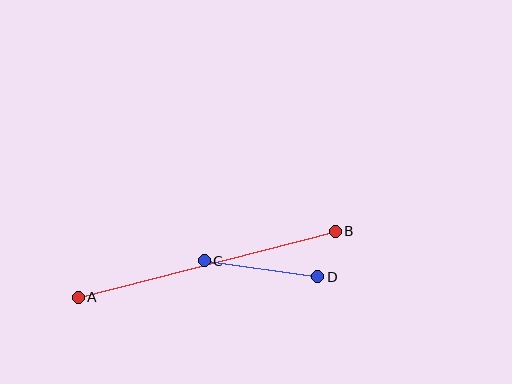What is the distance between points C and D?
The distance is approximately 115 pixels.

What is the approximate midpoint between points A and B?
The midpoint is at approximately (207, 264) pixels.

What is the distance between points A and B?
The distance is approximately 265 pixels.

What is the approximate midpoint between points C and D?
The midpoint is at approximately (261, 269) pixels.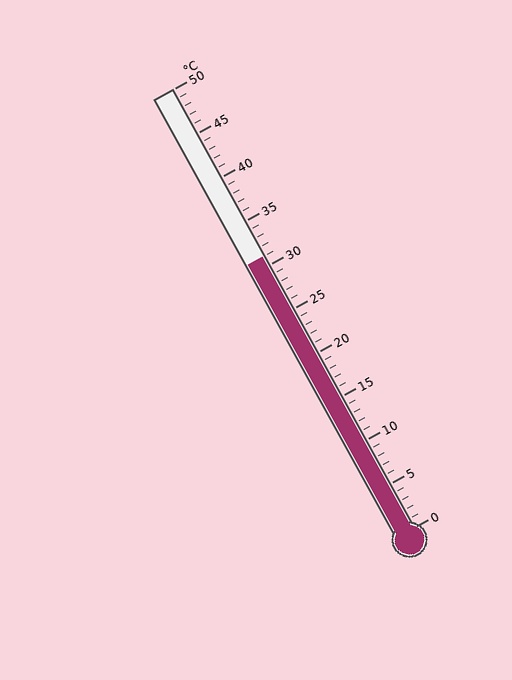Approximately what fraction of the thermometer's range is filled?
The thermometer is filled to approximately 60% of its range.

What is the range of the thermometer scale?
The thermometer scale ranges from 0°C to 50°C.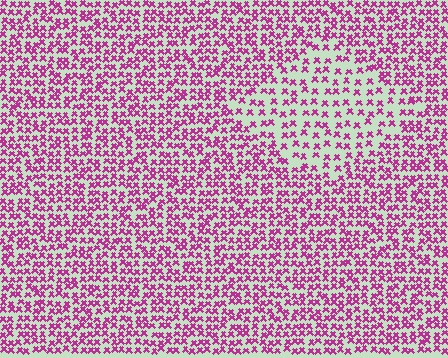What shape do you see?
I see a diamond.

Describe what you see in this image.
The image contains small magenta elements arranged at two different densities. A diamond-shaped region is visible where the elements are less densely packed than the surrounding area.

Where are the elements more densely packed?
The elements are more densely packed outside the diamond boundary.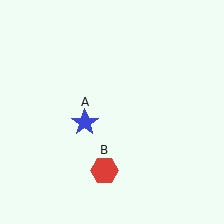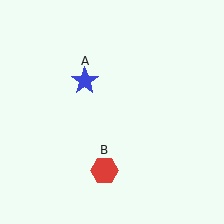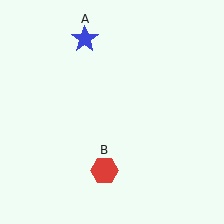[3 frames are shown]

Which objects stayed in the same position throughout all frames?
Red hexagon (object B) remained stationary.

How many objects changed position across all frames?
1 object changed position: blue star (object A).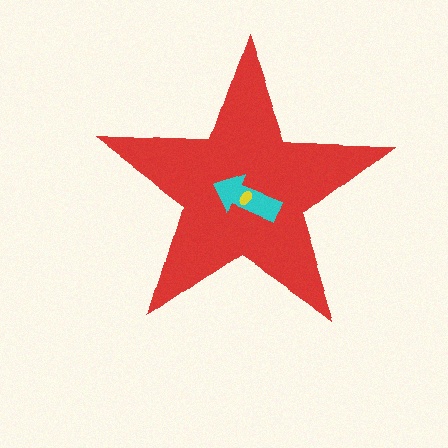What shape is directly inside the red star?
The cyan arrow.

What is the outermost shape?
The red star.